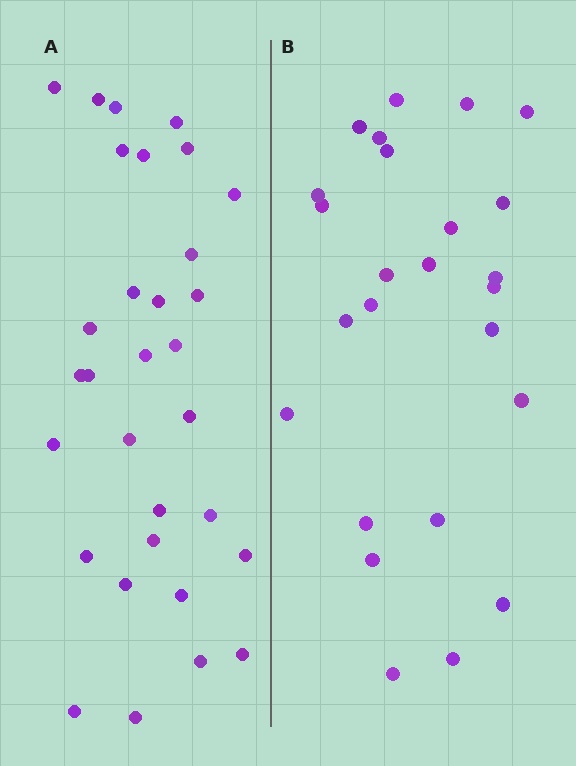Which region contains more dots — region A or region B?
Region A (the left region) has more dots.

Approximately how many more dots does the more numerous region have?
Region A has about 6 more dots than region B.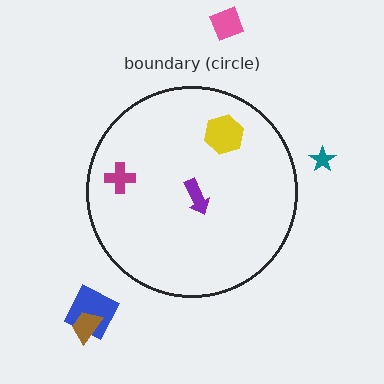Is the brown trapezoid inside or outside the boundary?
Outside.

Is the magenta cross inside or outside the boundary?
Inside.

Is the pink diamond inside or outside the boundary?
Outside.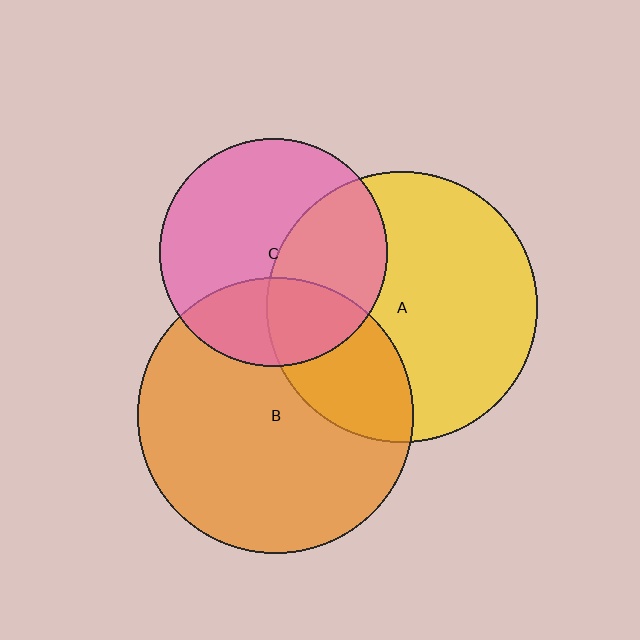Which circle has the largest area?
Circle B (orange).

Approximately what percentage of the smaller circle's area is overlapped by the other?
Approximately 40%.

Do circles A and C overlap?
Yes.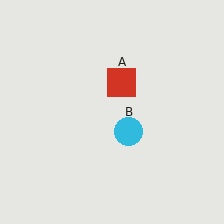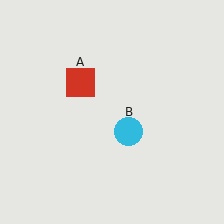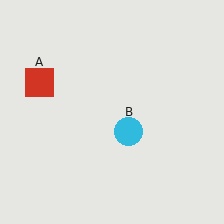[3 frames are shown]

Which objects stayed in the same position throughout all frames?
Cyan circle (object B) remained stationary.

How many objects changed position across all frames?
1 object changed position: red square (object A).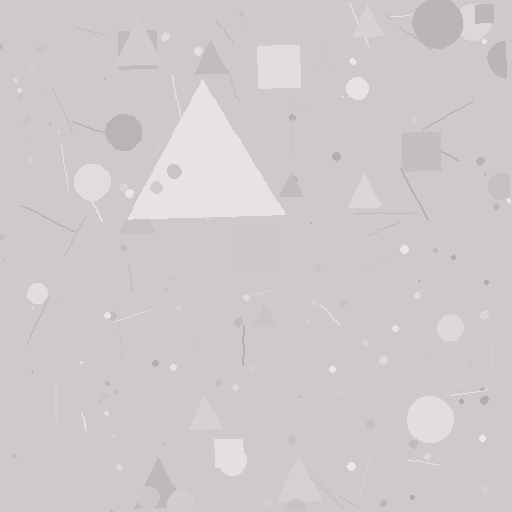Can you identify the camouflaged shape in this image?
The camouflaged shape is a triangle.